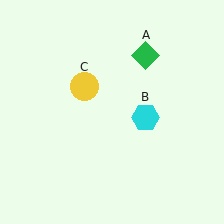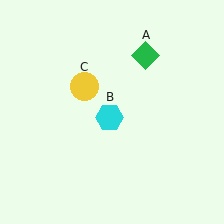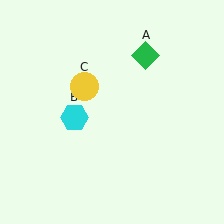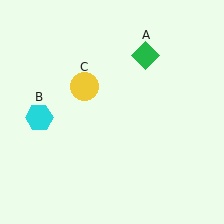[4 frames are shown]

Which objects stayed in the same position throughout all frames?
Green diamond (object A) and yellow circle (object C) remained stationary.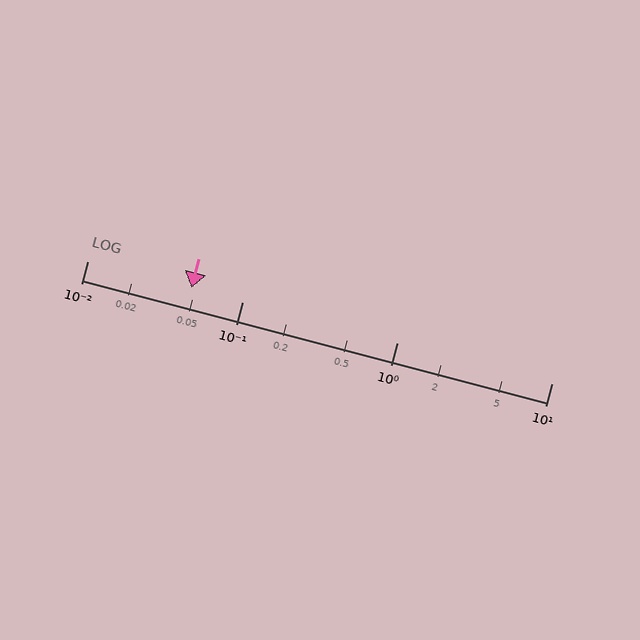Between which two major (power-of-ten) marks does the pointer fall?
The pointer is between 0.01 and 0.1.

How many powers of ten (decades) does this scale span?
The scale spans 3 decades, from 0.01 to 10.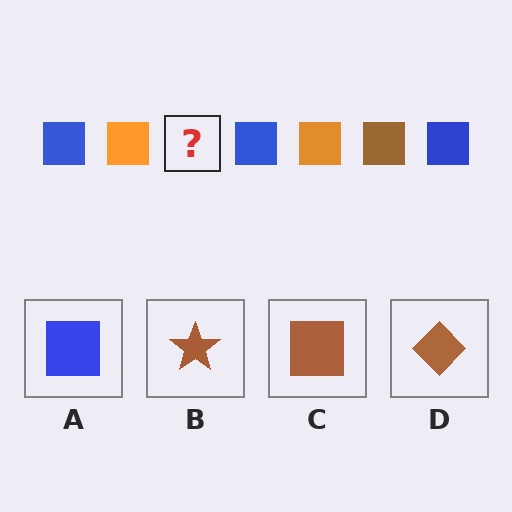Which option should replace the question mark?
Option C.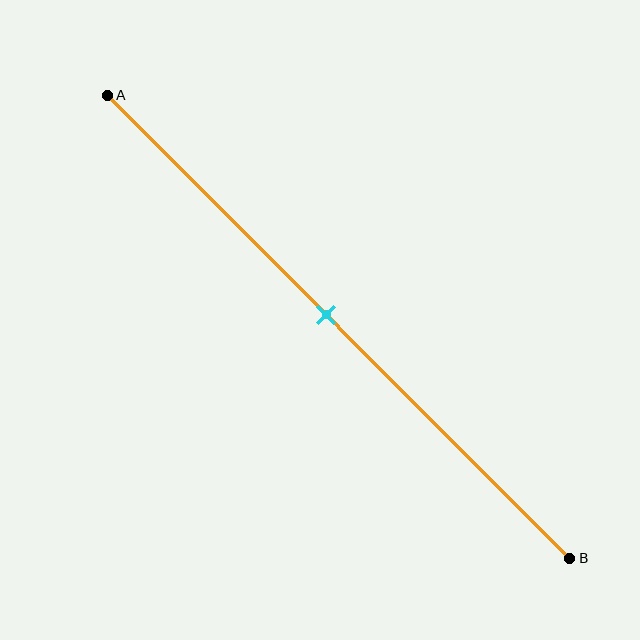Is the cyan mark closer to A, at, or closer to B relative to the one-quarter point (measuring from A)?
The cyan mark is closer to point B than the one-quarter point of segment AB.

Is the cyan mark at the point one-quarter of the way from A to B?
No, the mark is at about 45% from A, not at the 25% one-quarter point.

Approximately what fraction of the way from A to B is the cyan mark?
The cyan mark is approximately 45% of the way from A to B.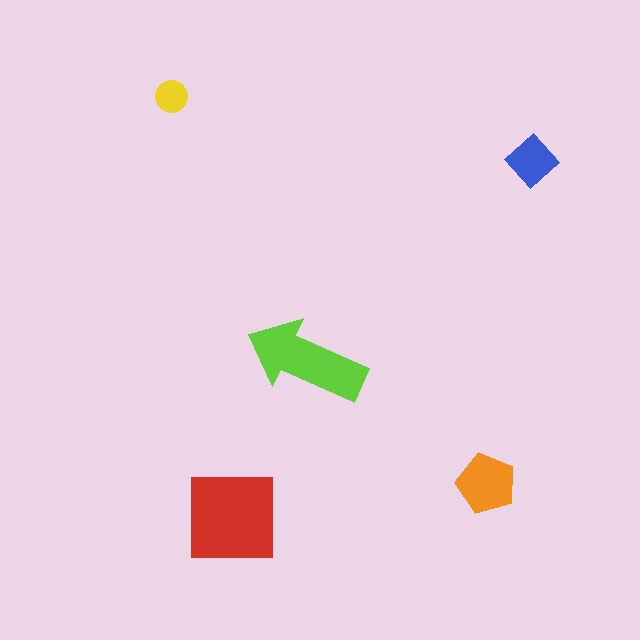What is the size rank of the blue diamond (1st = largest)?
4th.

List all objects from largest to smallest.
The red square, the lime arrow, the orange pentagon, the blue diamond, the yellow circle.